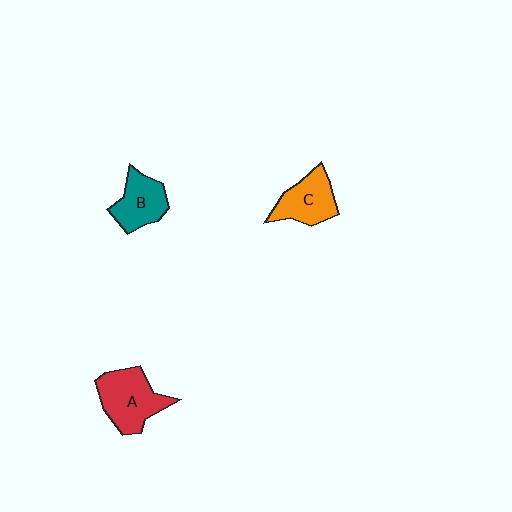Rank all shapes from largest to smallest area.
From largest to smallest: A (red), C (orange), B (teal).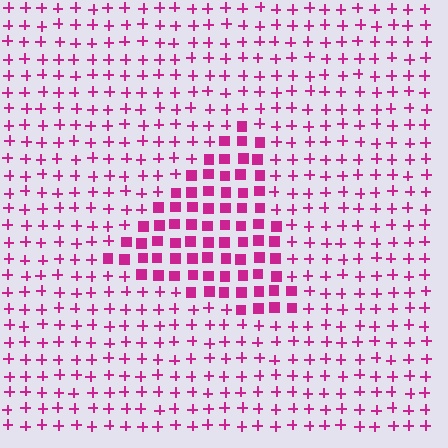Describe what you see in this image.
The image is filled with small magenta elements arranged in a uniform grid. A triangle-shaped region contains squares, while the surrounding area contains plus signs. The boundary is defined purely by the change in element shape.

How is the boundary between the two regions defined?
The boundary is defined by a change in element shape: squares inside vs. plus signs outside. All elements share the same color and spacing.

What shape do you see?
I see a triangle.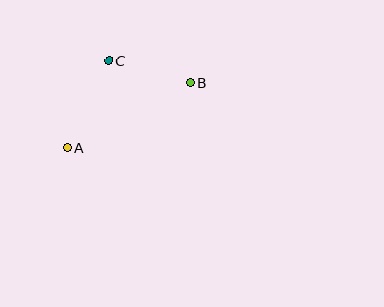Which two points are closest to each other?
Points B and C are closest to each other.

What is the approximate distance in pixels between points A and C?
The distance between A and C is approximately 97 pixels.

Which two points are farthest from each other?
Points A and B are farthest from each other.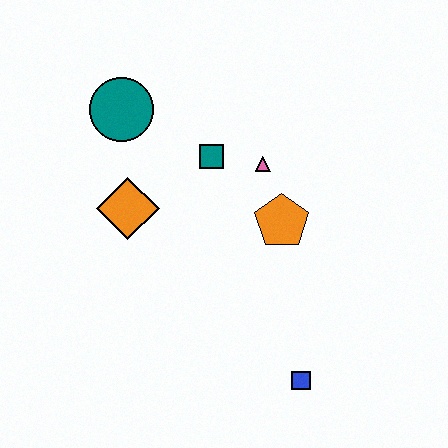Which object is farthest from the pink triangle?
The blue square is farthest from the pink triangle.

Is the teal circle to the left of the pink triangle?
Yes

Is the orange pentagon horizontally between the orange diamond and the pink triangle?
No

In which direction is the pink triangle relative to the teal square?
The pink triangle is to the right of the teal square.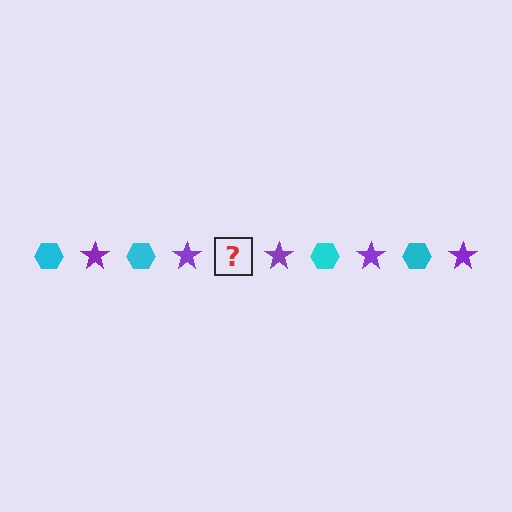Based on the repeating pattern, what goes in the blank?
The blank should be a cyan hexagon.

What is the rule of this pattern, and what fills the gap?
The rule is that the pattern alternates between cyan hexagon and purple star. The gap should be filled with a cyan hexagon.